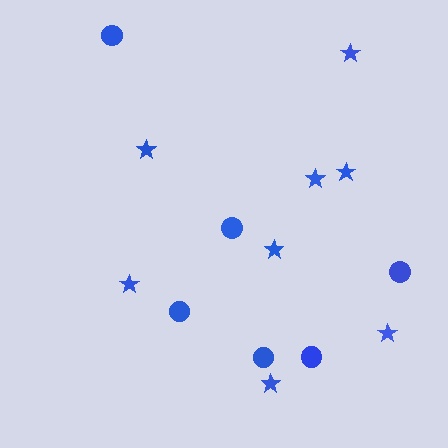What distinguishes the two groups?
There are 2 groups: one group of circles (6) and one group of stars (8).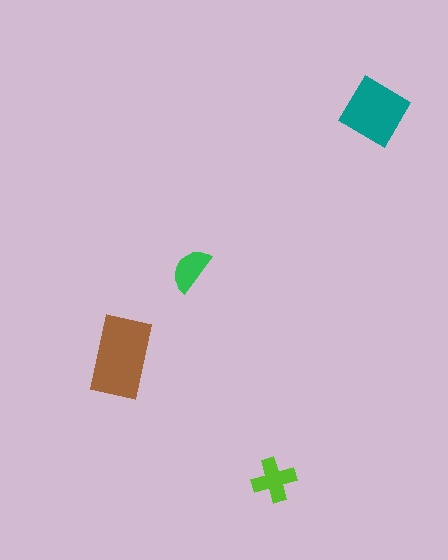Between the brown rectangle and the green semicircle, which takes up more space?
The brown rectangle.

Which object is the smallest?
The green semicircle.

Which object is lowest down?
The lime cross is bottommost.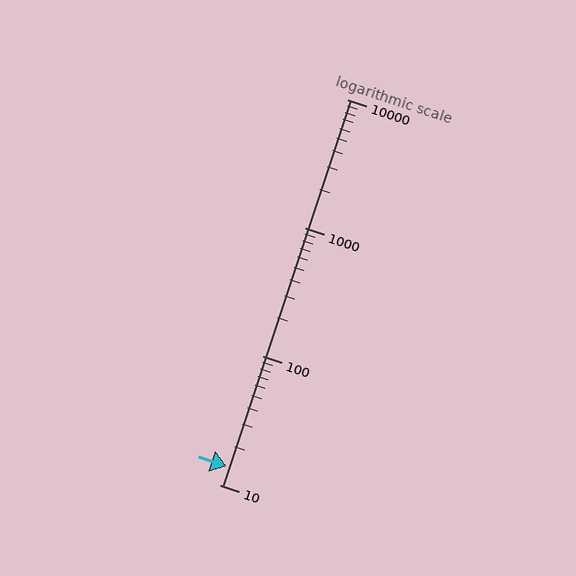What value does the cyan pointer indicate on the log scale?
The pointer indicates approximately 14.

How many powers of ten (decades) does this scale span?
The scale spans 3 decades, from 10 to 10000.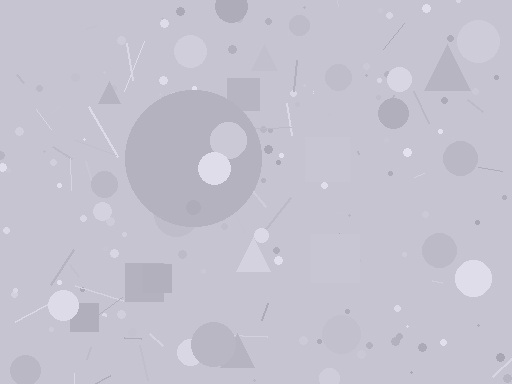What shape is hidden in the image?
A circle is hidden in the image.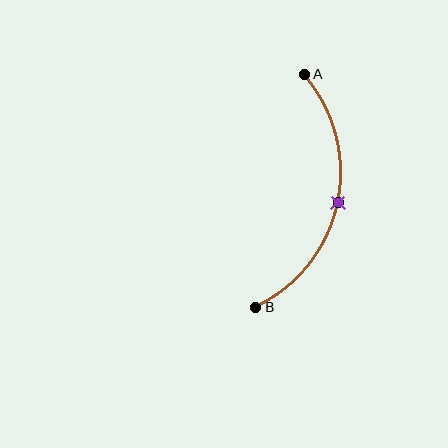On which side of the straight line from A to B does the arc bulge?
The arc bulges to the right of the straight line connecting A and B.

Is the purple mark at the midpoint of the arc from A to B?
Yes. The purple mark lies on the arc at equal arc-length from both A and B — it is the arc midpoint.